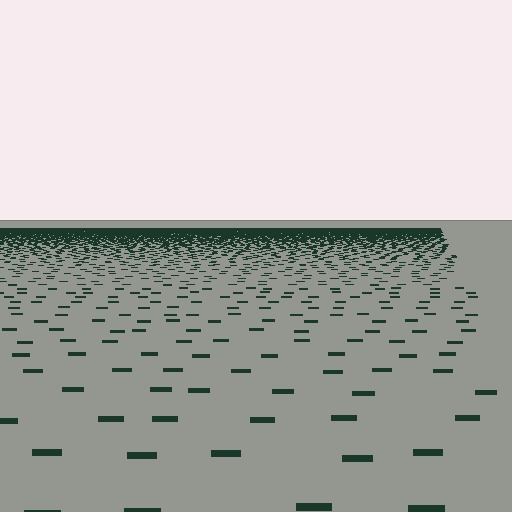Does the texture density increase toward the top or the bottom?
Density increases toward the top.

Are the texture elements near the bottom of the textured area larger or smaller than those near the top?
Larger. Near the bottom, elements are closer to the viewer and appear at a bigger on-screen size.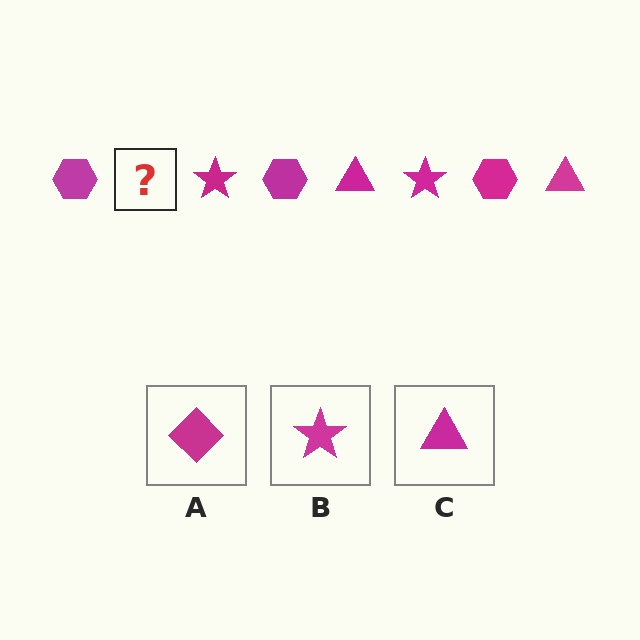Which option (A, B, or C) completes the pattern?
C.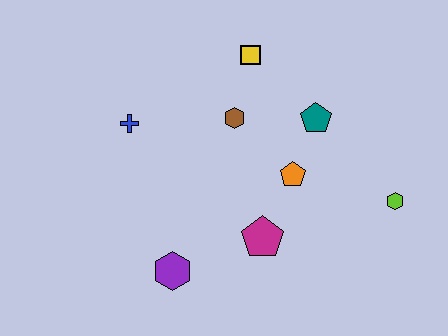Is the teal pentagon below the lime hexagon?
No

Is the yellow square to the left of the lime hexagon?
Yes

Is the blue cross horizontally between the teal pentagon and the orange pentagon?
No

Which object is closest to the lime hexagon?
The orange pentagon is closest to the lime hexagon.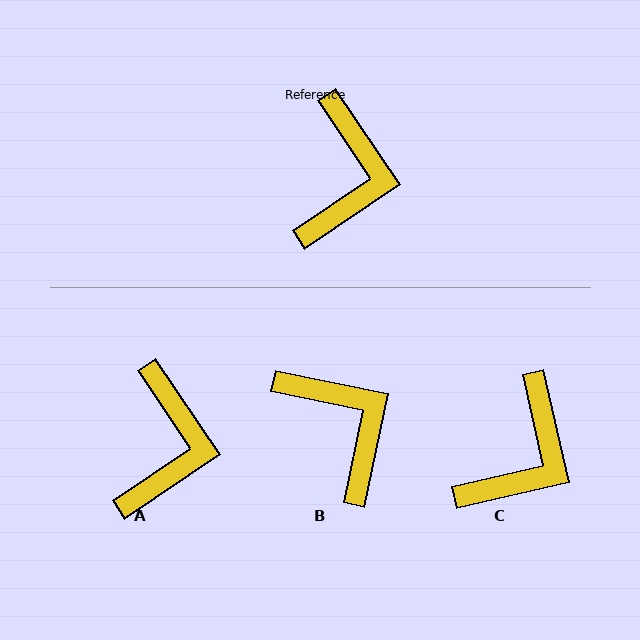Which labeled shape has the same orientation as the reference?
A.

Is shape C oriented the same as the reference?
No, it is off by about 21 degrees.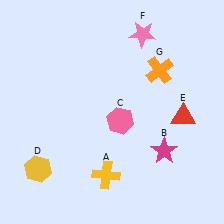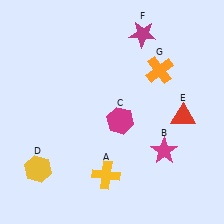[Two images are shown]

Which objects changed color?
C changed from pink to magenta. F changed from pink to magenta.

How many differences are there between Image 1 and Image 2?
There are 2 differences between the two images.